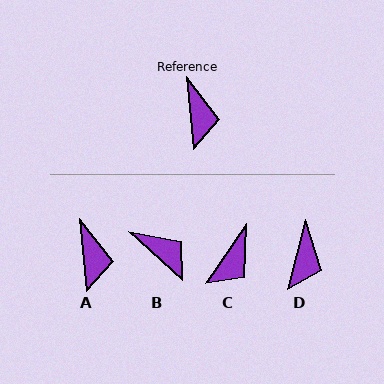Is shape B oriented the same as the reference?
No, it is off by about 42 degrees.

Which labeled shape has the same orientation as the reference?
A.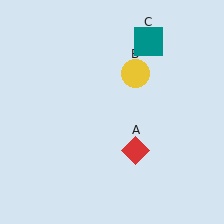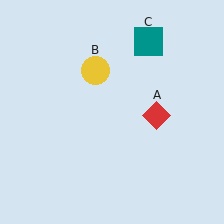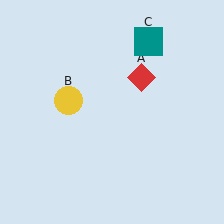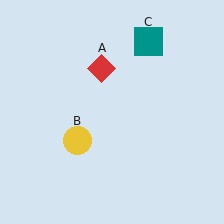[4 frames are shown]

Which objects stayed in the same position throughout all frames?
Teal square (object C) remained stationary.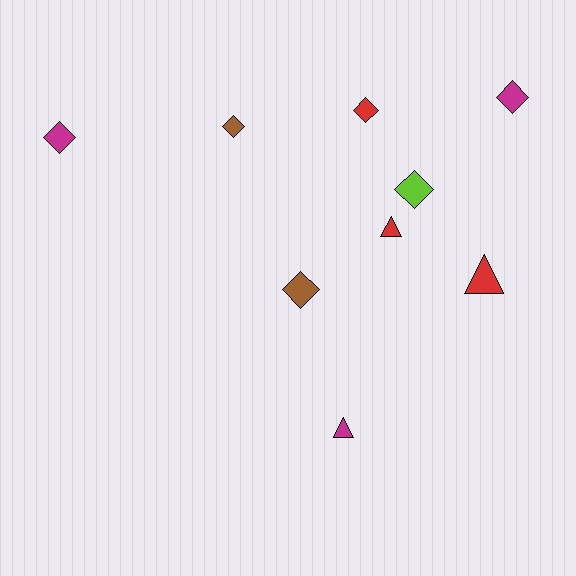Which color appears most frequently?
Magenta, with 3 objects.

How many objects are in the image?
There are 9 objects.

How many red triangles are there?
There are 2 red triangles.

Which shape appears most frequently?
Diamond, with 6 objects.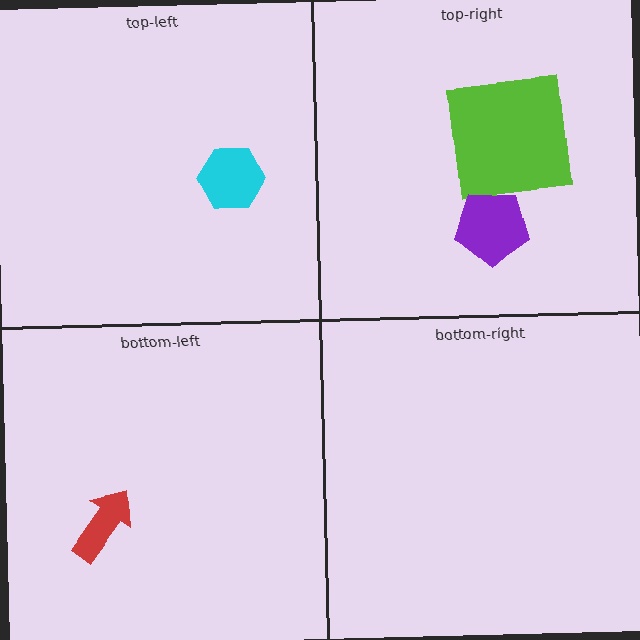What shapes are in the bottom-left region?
The red arrow.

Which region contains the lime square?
The top-right region.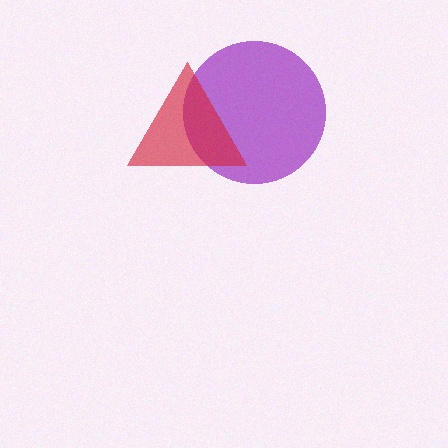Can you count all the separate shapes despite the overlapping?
Yes, there are 2 separate shapes.